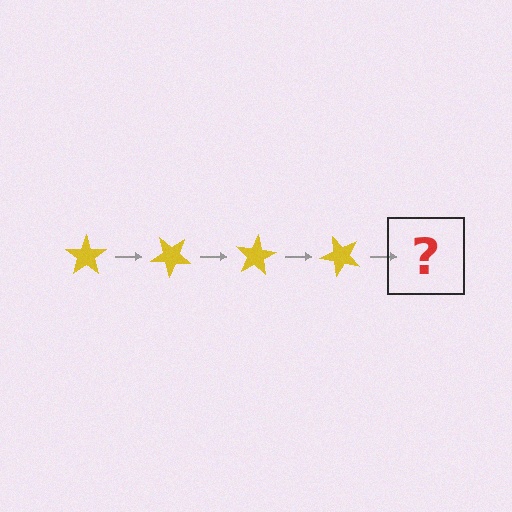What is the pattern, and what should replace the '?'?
The pattern is that the star rotates 40 degrees each step. The '?' should be a yellow star rotated 160 degrees.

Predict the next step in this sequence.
The next step is a yellow star rotated 160 degrees.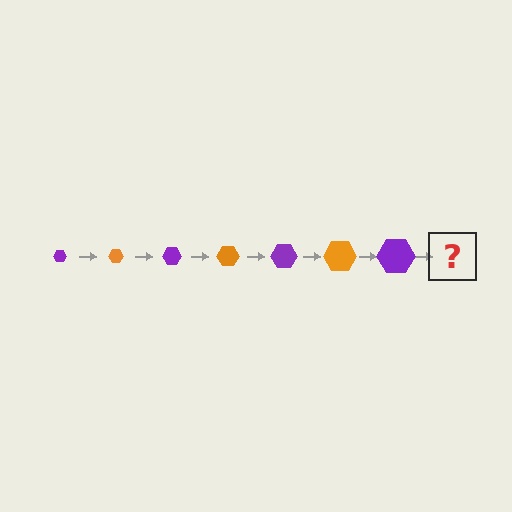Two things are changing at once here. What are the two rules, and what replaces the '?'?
The two rules are that the hexagon grows larger each step and the color cycles through purple and orange. The '?' should be an orange hexagon, larger than the previous one.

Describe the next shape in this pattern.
It should be an orange hexagon, larger than the previous one.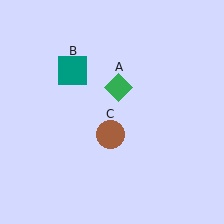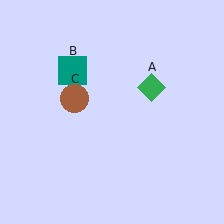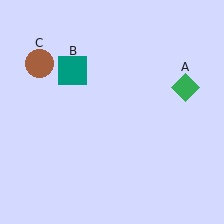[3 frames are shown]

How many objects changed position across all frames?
2 objects changed position: green diamond (object A), brown circle (object C).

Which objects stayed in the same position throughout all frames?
Teal square (object B) remained stationary.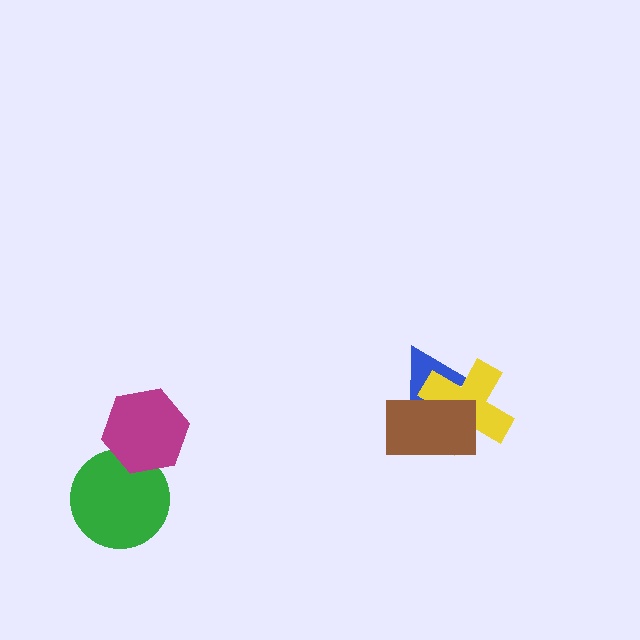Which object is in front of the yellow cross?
The brown rectangle is in front of the yellow cross.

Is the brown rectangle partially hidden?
No, no other shape covers it.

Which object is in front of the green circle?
The magenta hexagon is in front of the green circle.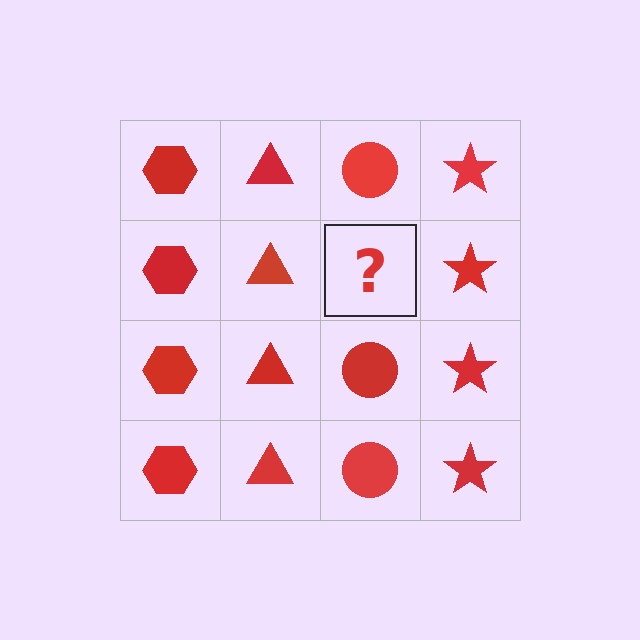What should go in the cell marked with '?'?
The missing cell should contain a red circle.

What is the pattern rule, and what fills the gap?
The rule is that each column has a consistent shape. The gap should be filled with a red circle.